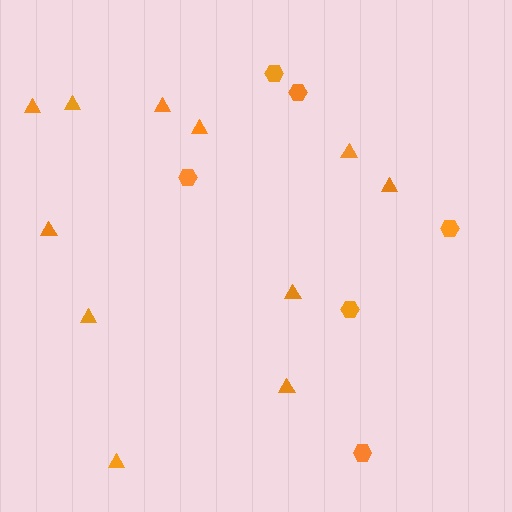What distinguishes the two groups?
There are 2 groups: one group of triangles (11) and one group of hexagons (6).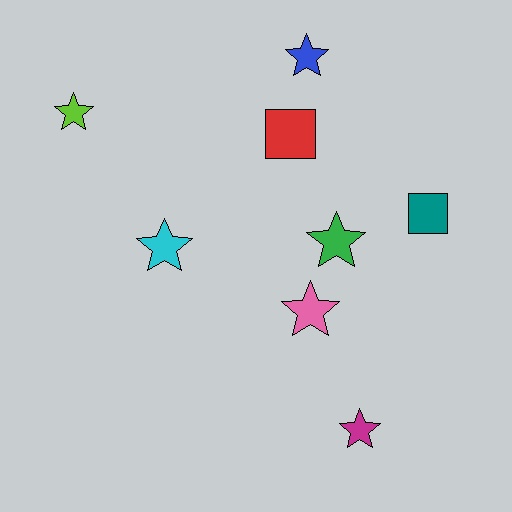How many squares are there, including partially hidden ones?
There are 2 squares.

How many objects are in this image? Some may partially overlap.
There are 8 objects.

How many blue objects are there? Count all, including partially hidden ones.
There is 1 blue object.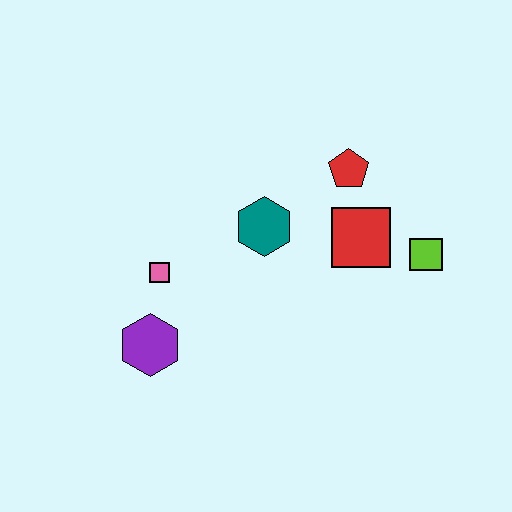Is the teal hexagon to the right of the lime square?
No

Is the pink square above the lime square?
No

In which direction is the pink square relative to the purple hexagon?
The pink square is above the purple hexagon.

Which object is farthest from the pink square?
The lime square is farthest from the pink square.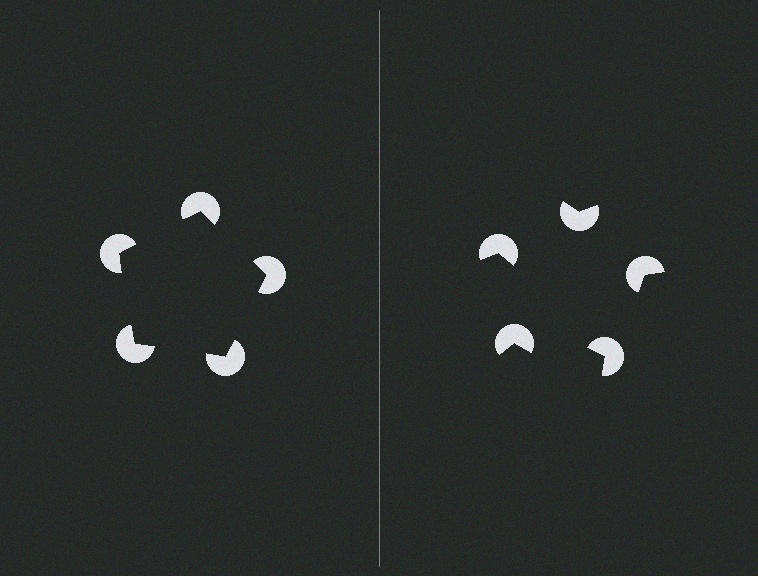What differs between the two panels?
The pac-man discs are positioned identically on both sides; only the wedge orientations differ. On the left they align to a pentagon; on the right they are misaligned.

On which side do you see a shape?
An illusory pentagon appears on the left side. On the right side the wedge cuts are rotated, so no coherent shape forms.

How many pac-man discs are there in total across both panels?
10 — 5 on each side.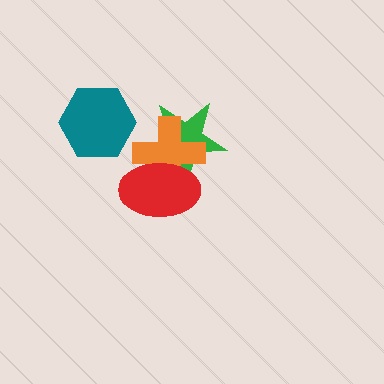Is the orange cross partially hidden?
Yes, it is partially covered by another shape.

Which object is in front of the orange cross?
The red ellipse is in front of the orange cross.